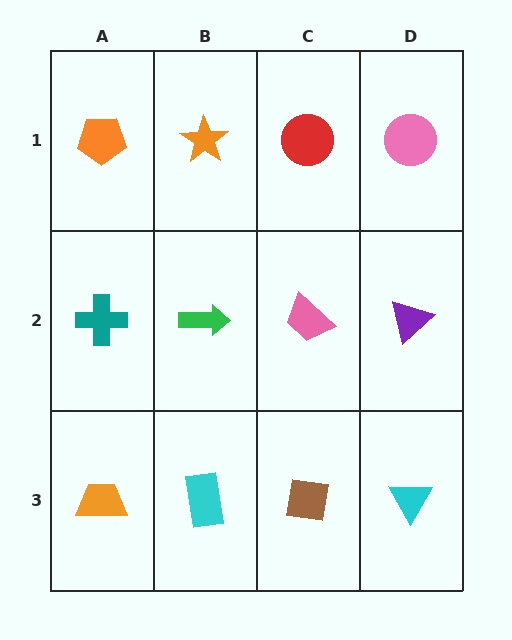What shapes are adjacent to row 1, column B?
A green arrow (row 2, column B), an orange pentagon (row 1, column A), a red circle (row 1, column C).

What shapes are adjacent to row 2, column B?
An orange star (row 1, column B), a cyan rectangle (row 3, column B), a teal cross (row 2, column A), a pink trapezoid (row 2, column C).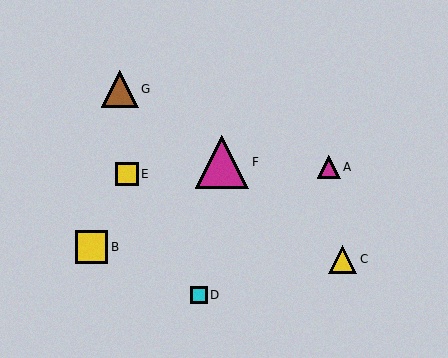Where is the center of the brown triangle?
The center of the brown triangle is at (120, 89).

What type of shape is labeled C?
Shape C is a yellow triangle.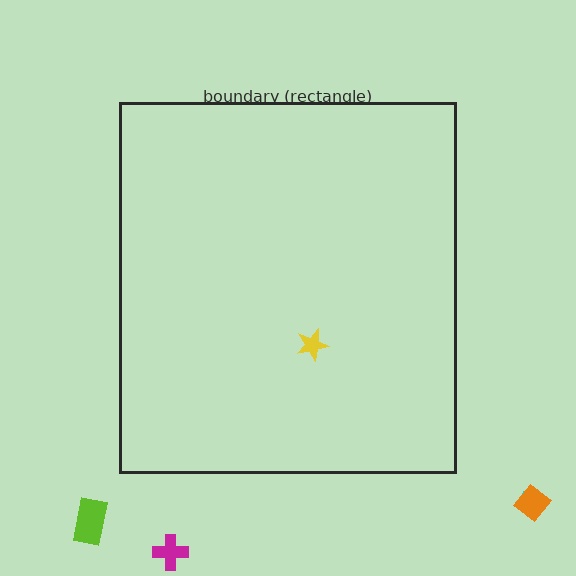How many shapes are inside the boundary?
1 inside, 4 outside.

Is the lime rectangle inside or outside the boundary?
Outside.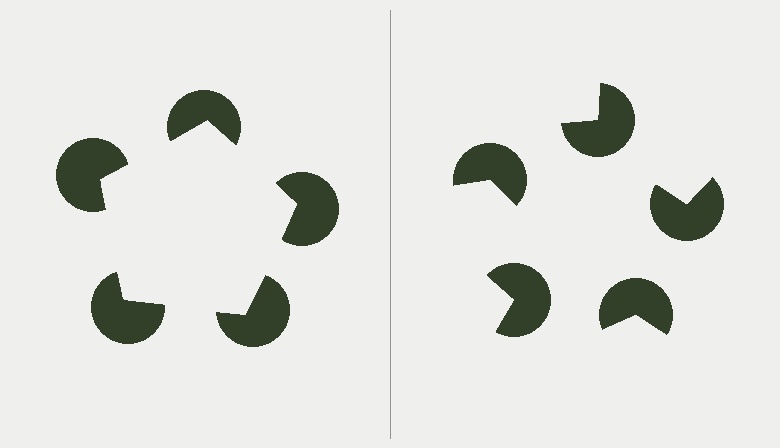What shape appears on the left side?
An illusory pentagon.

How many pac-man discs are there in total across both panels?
10 — 5 on each side.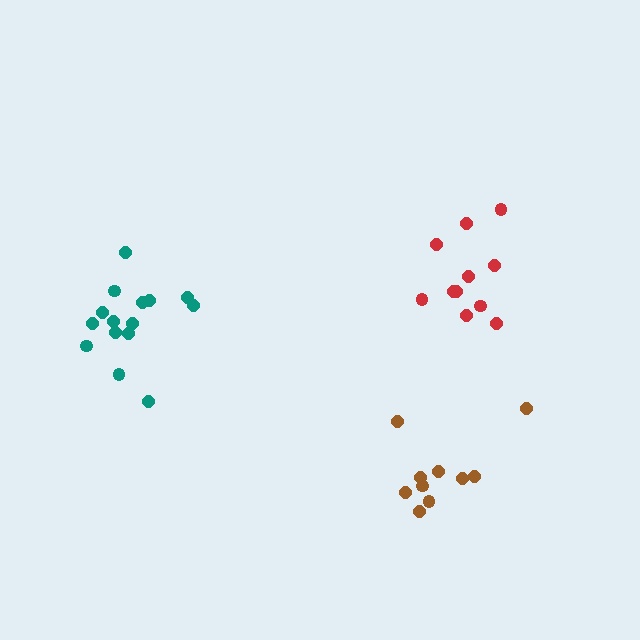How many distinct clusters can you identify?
There are 3 distinct clusters.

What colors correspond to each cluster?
The clusters are colored: brown, teal, red.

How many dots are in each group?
Group 1: 10 dots, Group 2: 15 dots, Group 3: 11 dots (36 total).